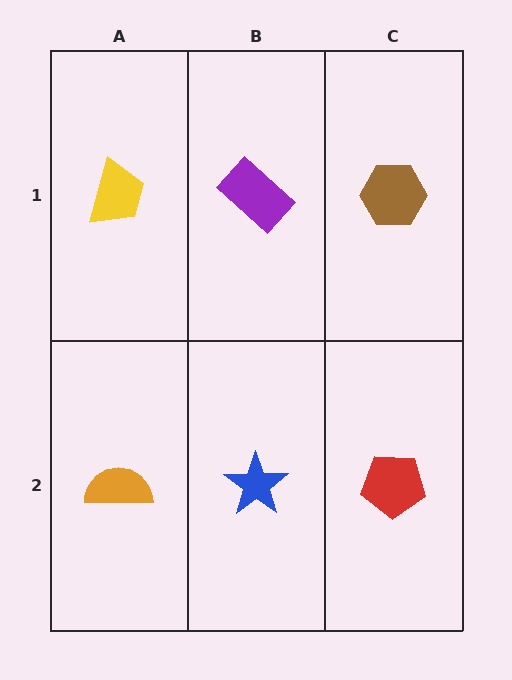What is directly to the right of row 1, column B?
A brown hexagon.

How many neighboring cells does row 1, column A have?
2.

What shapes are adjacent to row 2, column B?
A purple rectangle (row 1, column B), an orange semicircle (row 2, column A), a red pentagon (row 2, column C).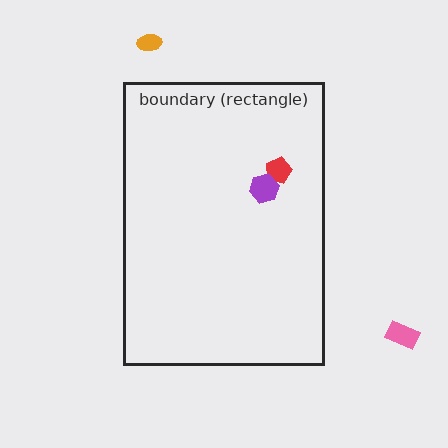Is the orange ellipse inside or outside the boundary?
Outside.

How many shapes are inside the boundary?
2 inside, 2 outside.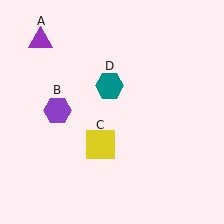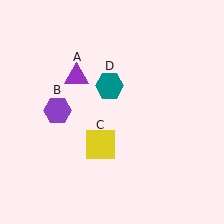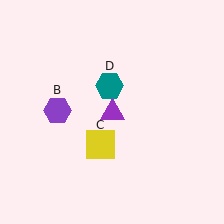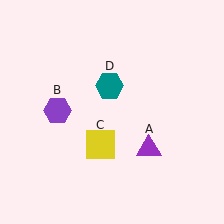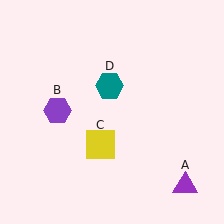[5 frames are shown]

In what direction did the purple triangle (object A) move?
The purple triangle (object A) moved down and to the right.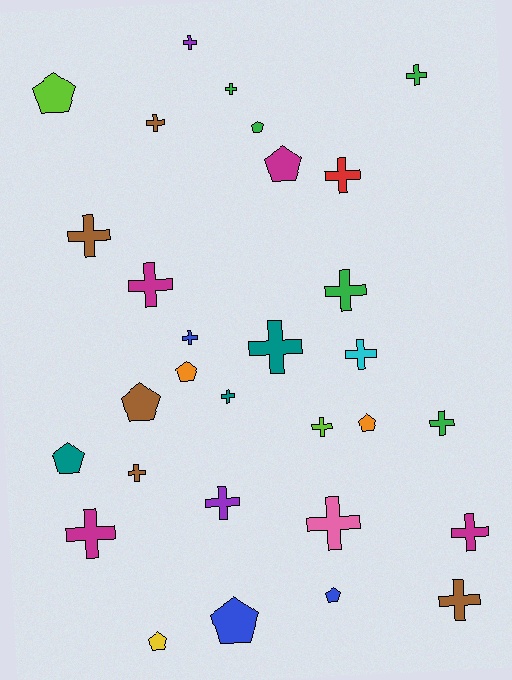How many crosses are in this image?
There are 20 crosses.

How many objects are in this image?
There are 30 objects.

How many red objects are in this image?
There is 1 red object.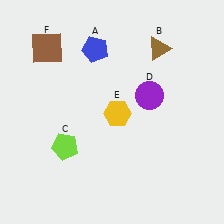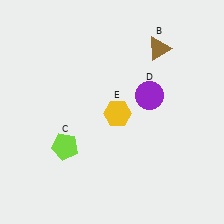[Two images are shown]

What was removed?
The brown square (F), the blue pentagon (A) were removed in Image 2.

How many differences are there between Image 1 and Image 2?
There are 2 differences between the two images.